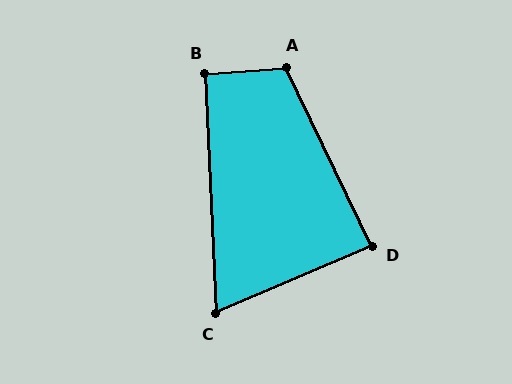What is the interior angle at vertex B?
Approximately 92 degrees (approximately right).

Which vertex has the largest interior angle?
A, at approximately 111 degrees.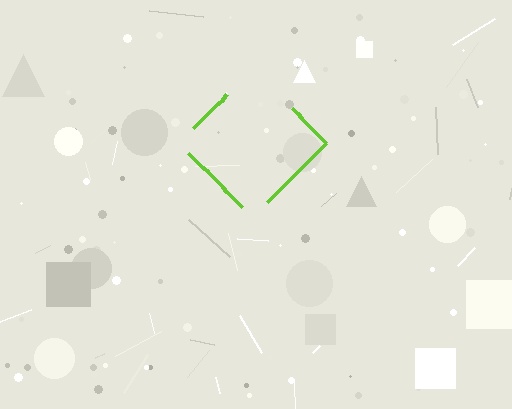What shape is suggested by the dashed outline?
The dashed outline suggests a diamond.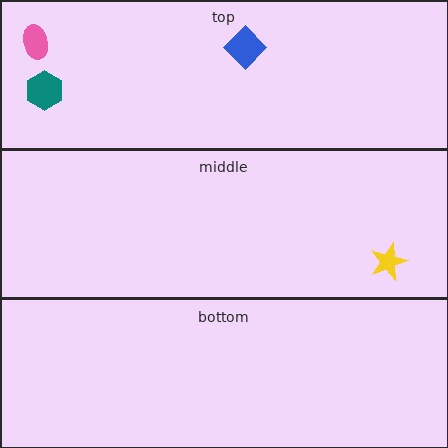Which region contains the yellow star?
The middle region.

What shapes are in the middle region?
The yellow star.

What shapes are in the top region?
The teal hexagon, the pink ellipse, the blue diamond.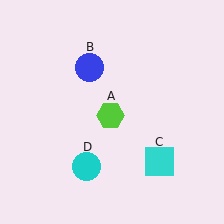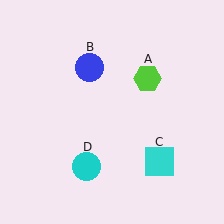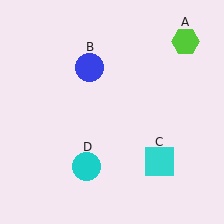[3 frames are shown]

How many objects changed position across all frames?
1 object changed position: lime hexagon (object A).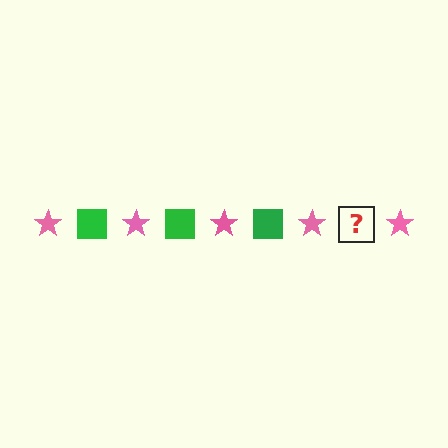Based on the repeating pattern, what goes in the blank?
The blank should be a green square.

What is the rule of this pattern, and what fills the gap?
The rule is that the pattern alternates between pink star and green square. The gap should be filled with a green square.